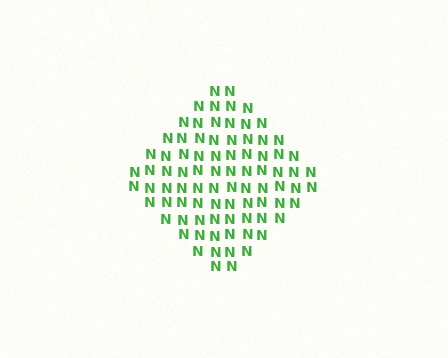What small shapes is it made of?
It is made of small letter N's.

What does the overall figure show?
The overall figure shows a diamond.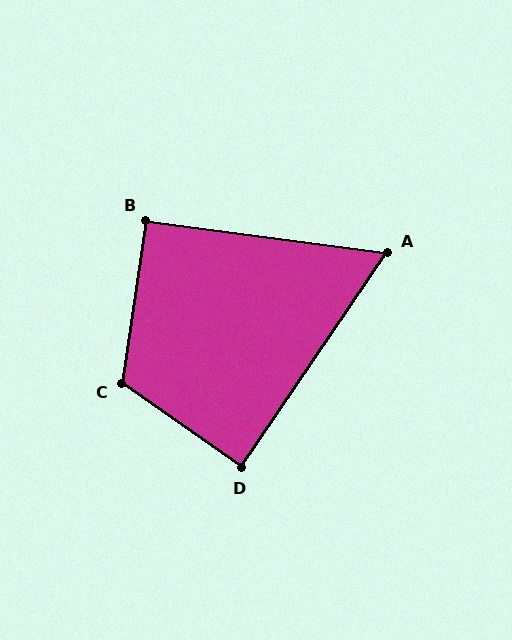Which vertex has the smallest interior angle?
A, at approximately 63 degrees.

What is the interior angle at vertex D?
Approximately 89 degrees (approximately right).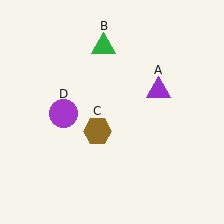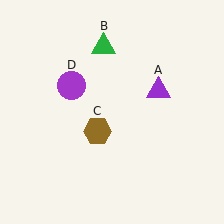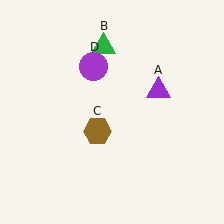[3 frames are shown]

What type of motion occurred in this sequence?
The purple circle (object D) rotated clockwise around the center of the scene.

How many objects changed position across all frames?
1 object changed position: purple circle (object D).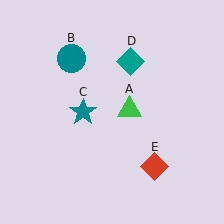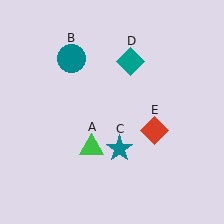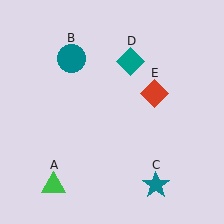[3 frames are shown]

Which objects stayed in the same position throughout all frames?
Teal circle (object B) and teal diamond (object D) remained stationary.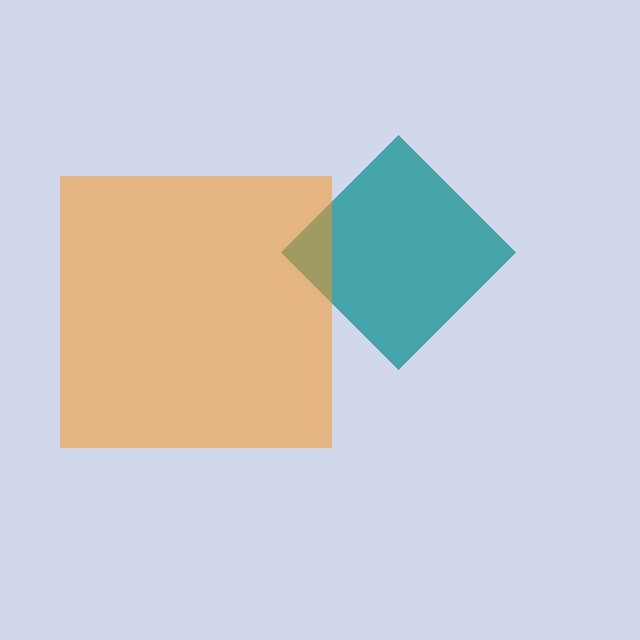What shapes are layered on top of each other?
The layered shapes are: a teal diamond, an orange square.